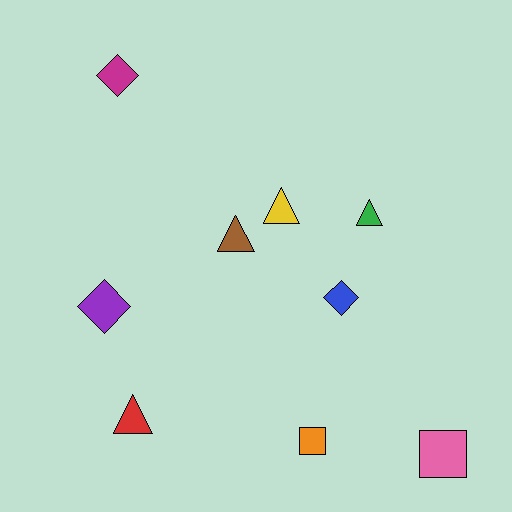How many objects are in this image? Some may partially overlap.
There are 9 objects.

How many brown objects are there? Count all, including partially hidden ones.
There is 1 brown object.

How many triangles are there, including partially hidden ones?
There are 4 triangles.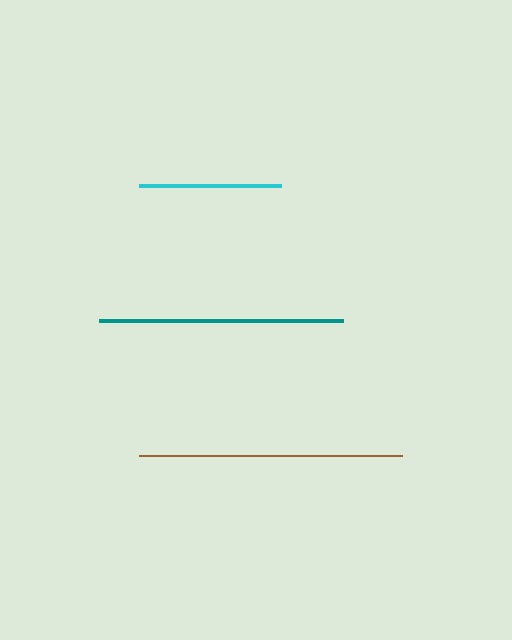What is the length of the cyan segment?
The cyan segment is approximately 142 pixels long.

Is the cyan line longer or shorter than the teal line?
The teal line is longer than the cyan line.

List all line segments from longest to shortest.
From longest to shortest: brown, teal, cyan.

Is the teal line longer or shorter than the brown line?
The brown line is longer than the teal line.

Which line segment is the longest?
The brown line is the longest at approximately 263 pixels.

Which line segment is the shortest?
The cyan line is the shortest at approximately 142 pixels.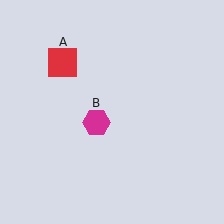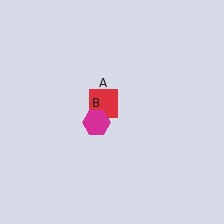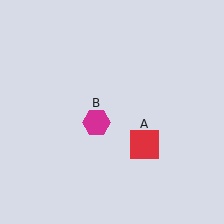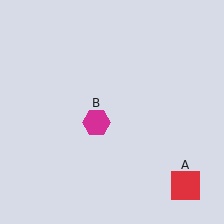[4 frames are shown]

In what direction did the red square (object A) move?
The red square (object A) moved down and to the right.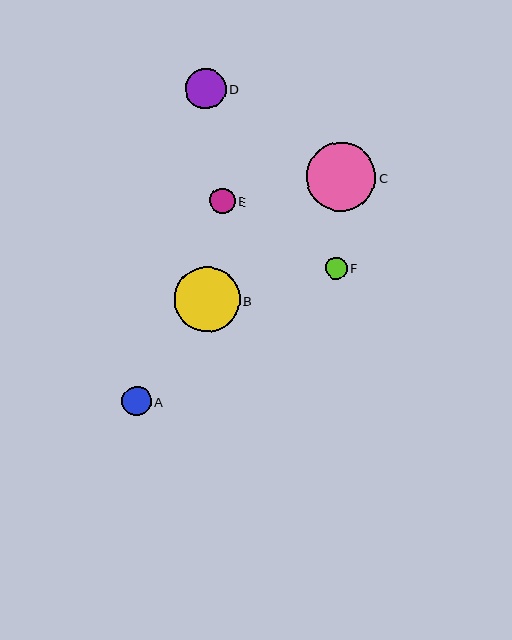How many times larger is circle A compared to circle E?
Circle A is approximately 1.2 times the size of circle E.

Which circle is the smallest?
Circle F is the smallest with a size of approximately 22 pixels.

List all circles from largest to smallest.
From largest to smallest: C, B, D, A, E, F.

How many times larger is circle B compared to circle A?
Circle B is approximately 2.2 times the size of circle A.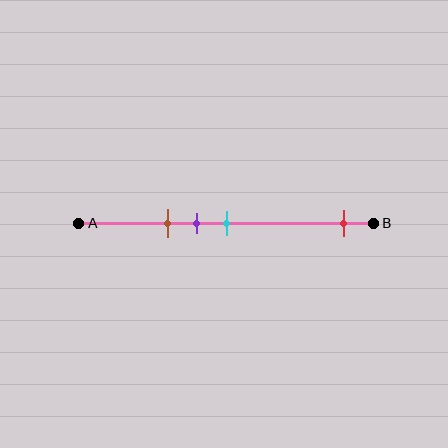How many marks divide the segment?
There are 4 marks dividing the segment.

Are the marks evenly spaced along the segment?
No, the marks are not evenly spaced.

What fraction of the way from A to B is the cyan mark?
The cyan mark is approximately 50% (0.5) of the way from A to B.